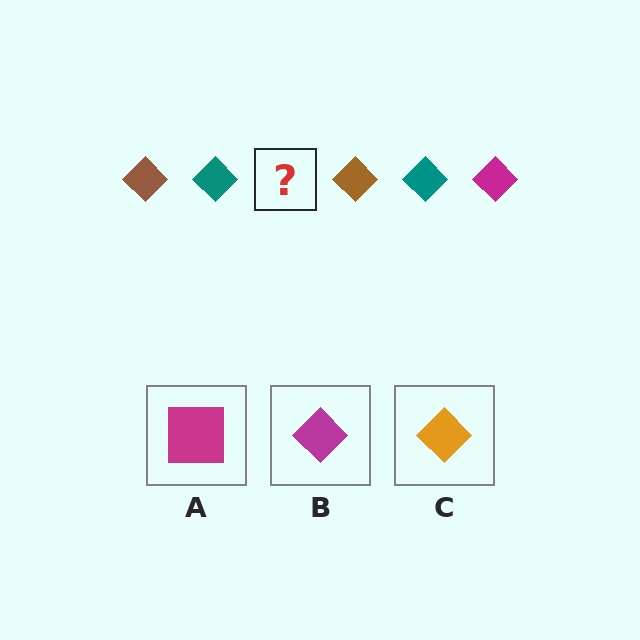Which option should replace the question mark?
Option B.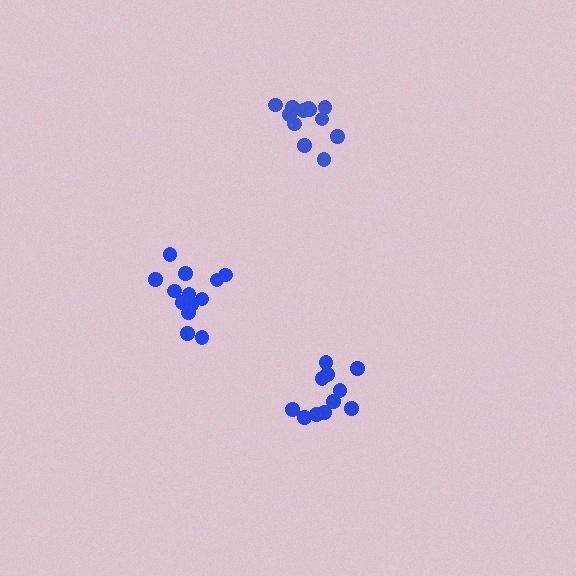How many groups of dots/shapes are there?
There are 3 groups.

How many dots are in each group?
Group 1: 13 dots, Group 2: 11 dots, Group 3: 12 dots (36 total).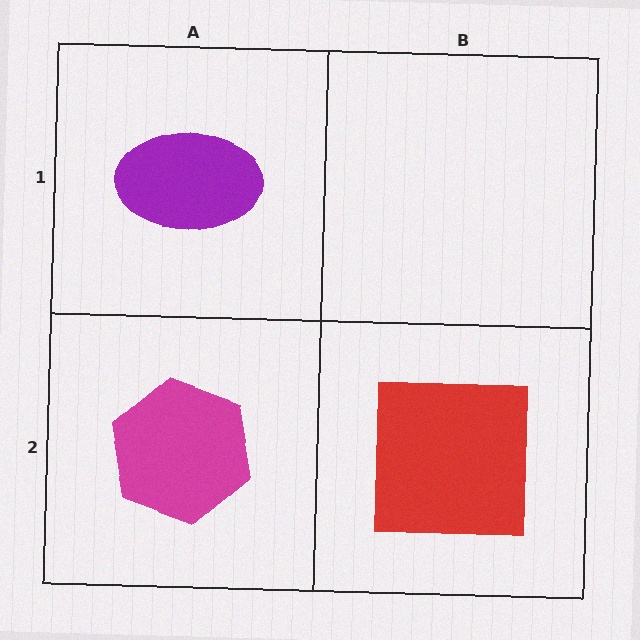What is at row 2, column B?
A red square.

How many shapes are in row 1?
1 shape.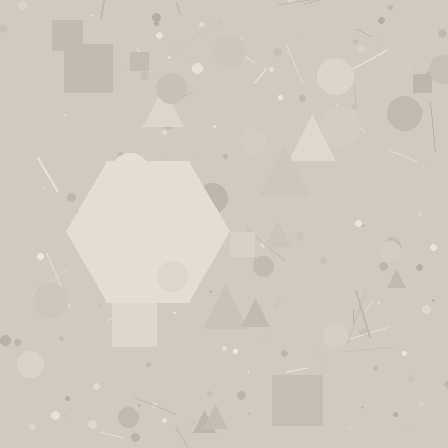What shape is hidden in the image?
A hexagon is hidden in the image.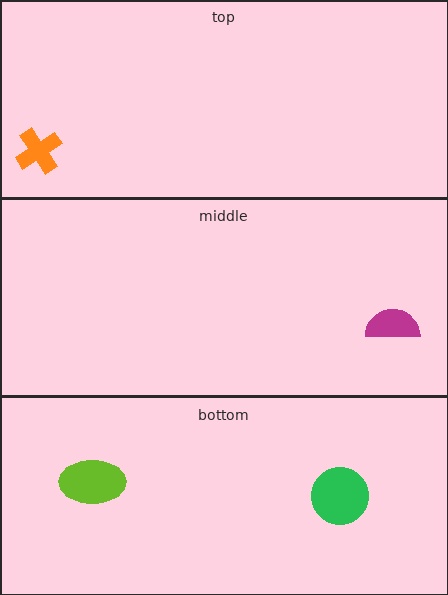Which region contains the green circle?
The bottom region.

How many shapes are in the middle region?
1.